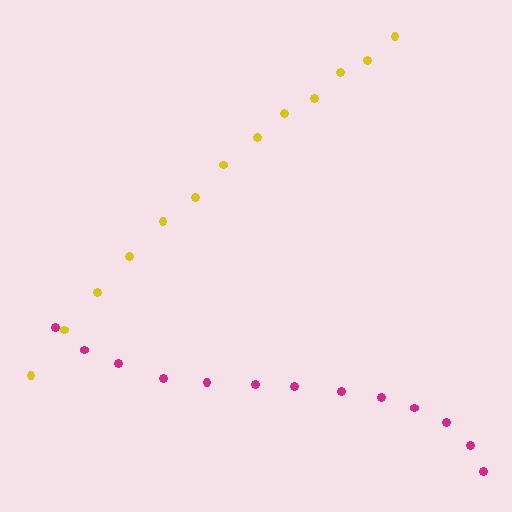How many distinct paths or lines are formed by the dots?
There are 2 distinct paths.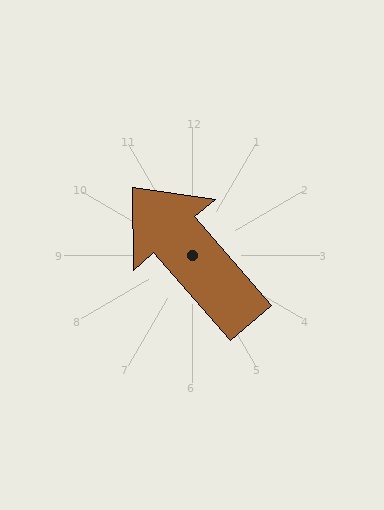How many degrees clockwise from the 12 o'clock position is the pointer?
Approximately 319 degrees.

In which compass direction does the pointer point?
Northwest.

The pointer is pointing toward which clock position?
Roughly 11 o'clock.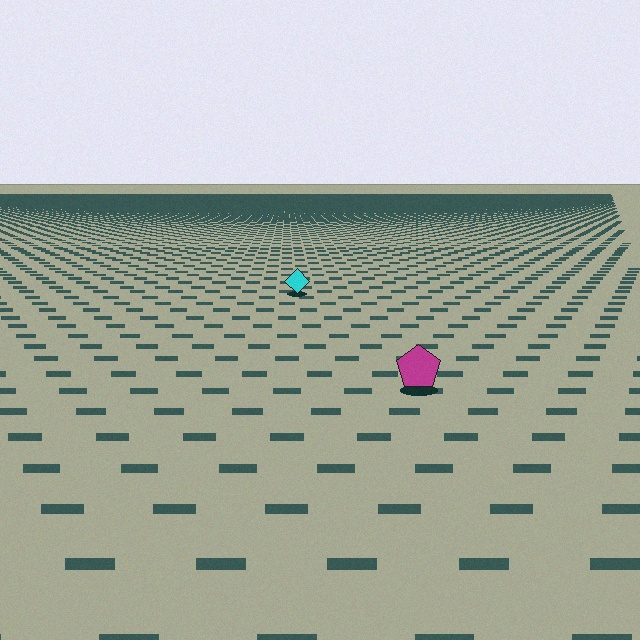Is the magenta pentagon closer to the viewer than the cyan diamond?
Yes. The magenta pentagon is closer — you can tell from the texture gradient: the ground texture is coarser near it.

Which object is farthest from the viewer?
The cyan diamond is farthest from the viewer. It appears smaller and the ground texture around it is denser.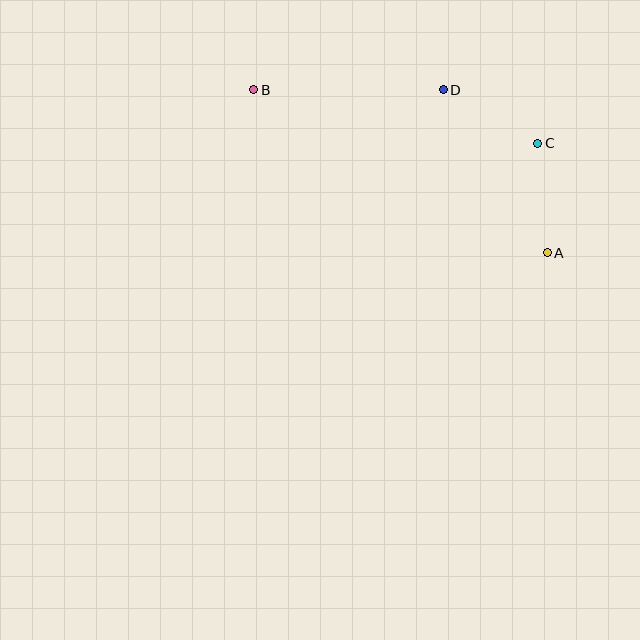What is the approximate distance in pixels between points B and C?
The distance between B and C is approximately 289 pixels.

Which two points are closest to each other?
Points C and D are closest to each other.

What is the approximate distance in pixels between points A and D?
The distance between A and D is approximately 194 pixels.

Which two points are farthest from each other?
Points A and B are farthest from each other.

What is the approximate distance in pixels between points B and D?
The distance between B and D is approximately 189 pixels.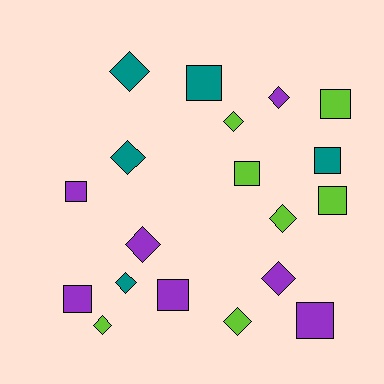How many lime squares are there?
There are 3 lime squares.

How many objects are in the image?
There are 19 objects.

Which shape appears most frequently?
Diamond, with 10 objects.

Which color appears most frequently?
Lime, with 7 objects.